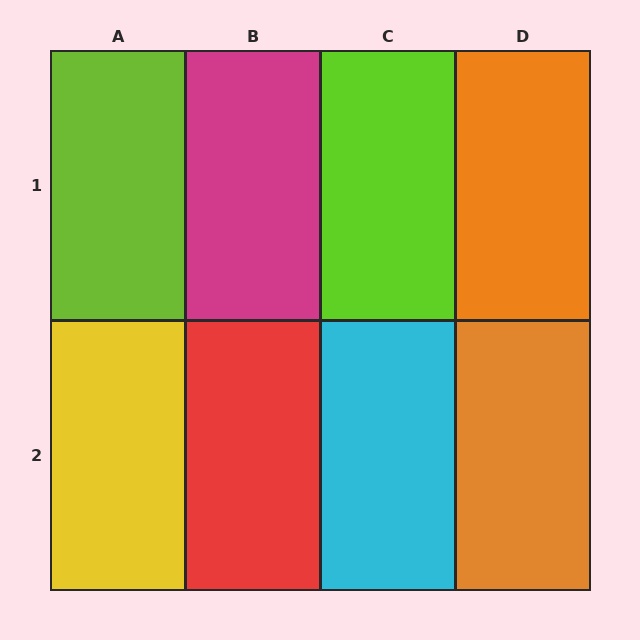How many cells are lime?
2 cells are lime.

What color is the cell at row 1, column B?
Magenta.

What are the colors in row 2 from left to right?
Yellow, red, cyan, orange.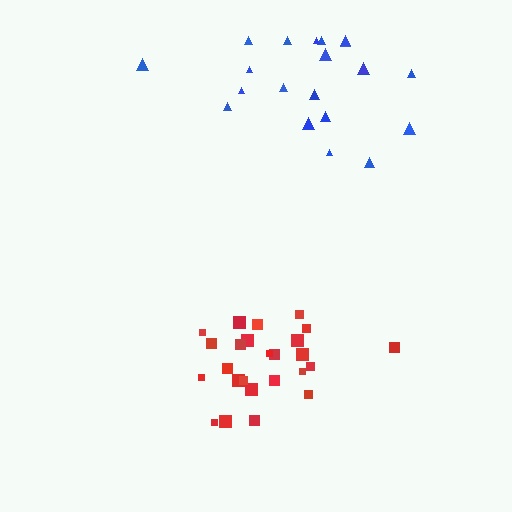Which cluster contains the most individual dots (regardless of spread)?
Red (25).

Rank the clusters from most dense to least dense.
red, blue.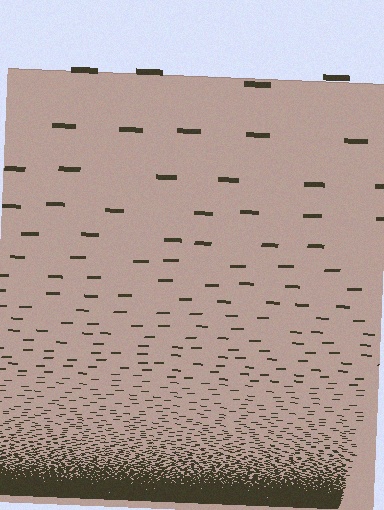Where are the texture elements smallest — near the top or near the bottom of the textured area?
Near the bottom.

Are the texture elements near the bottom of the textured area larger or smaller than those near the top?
Smaller. The gradient is inverted — elements near the bottom are smaller and denser.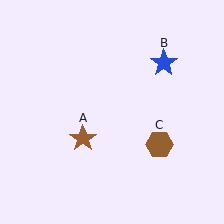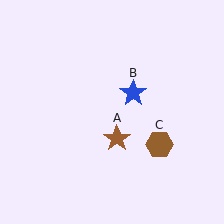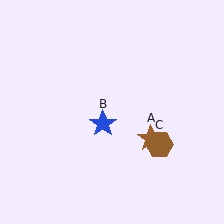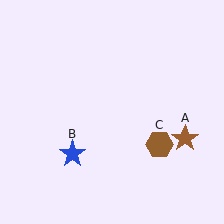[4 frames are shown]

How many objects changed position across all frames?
2 objects changed position: brown star (object A), blue star (object B).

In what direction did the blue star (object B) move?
The blue star (object B) moved down and to the left.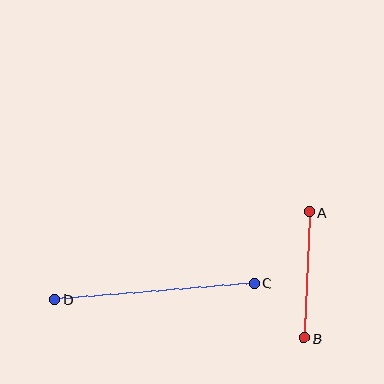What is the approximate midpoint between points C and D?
The midpoint is at approximately (154, 291) pixels.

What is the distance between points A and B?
The distance is approximately 126 pixels.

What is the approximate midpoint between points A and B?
The midpoint is at approximately (307, 275) pixels.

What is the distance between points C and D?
The distance is approximately 200 pixels.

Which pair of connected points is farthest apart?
Points C and D are farthest apart.